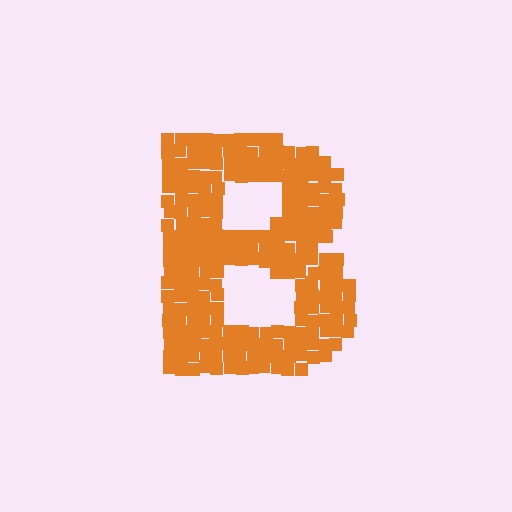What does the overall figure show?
The overall figure shows the letter B.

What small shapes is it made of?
It is made of small squares.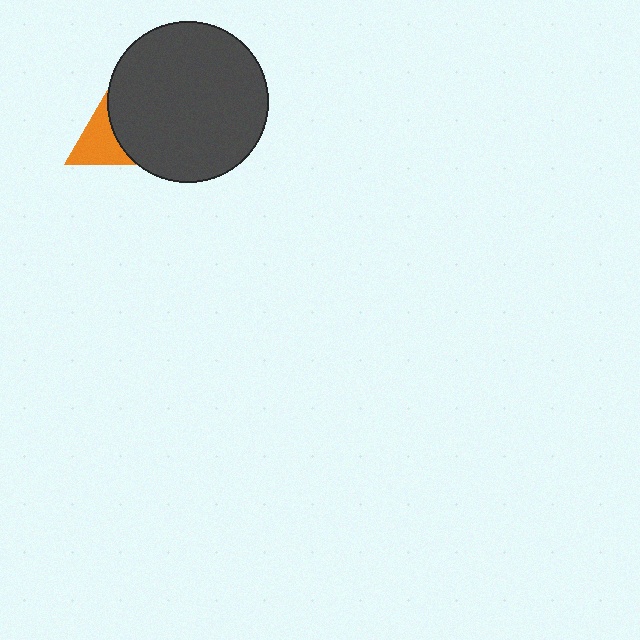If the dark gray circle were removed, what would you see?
You would see the complete orange triangle.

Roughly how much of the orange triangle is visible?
A small part of it is visible (roughly 37%).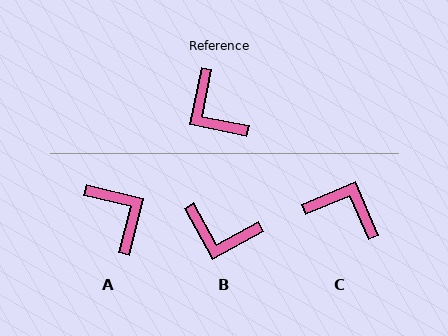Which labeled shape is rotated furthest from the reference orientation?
A, about 177 degrees away.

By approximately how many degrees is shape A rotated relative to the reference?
Approximately 177 degrees counter-clockwise.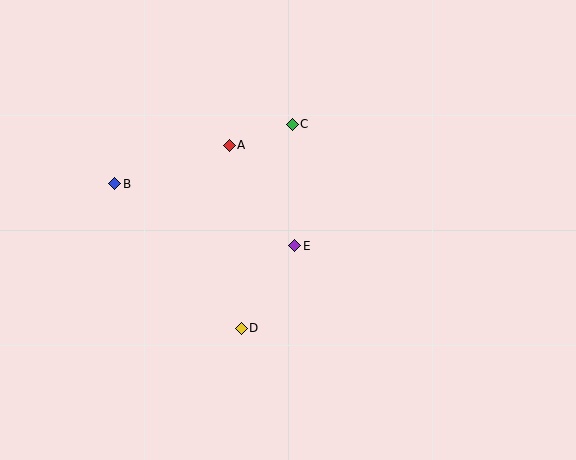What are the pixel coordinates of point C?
Point C is at (292, 124).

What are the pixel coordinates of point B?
Point B is at (115, 184).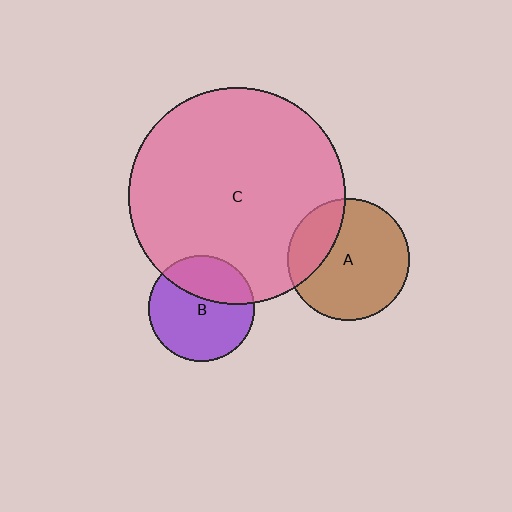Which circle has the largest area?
Circle C (pink).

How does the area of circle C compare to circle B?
Approximately 4.2 times.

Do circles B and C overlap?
Yes.